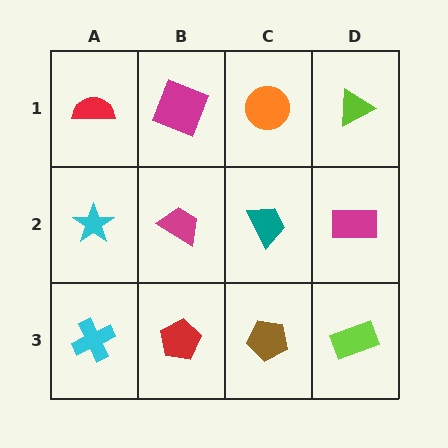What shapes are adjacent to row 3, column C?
A teal trapezoid (row 2, column C), a red pentagon (row 3, column B), a lime rectangle (row 3, column D).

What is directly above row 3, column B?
A magenta trapezoid.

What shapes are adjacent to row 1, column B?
A magenta trapezoid (row 2, column B), a red semicircle (row 1, column A), an orange circle (row 1, column C).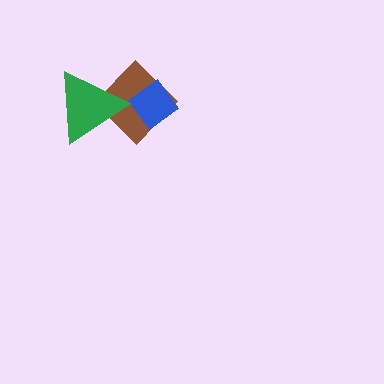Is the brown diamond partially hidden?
Yes, it is partially covered by another shape.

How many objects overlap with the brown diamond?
2 objects overlap with the brown diamond.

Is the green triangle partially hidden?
No, no other shape covers it.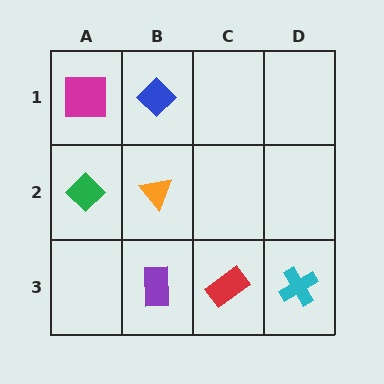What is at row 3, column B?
A purple rectangle.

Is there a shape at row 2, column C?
No, that cell is empty.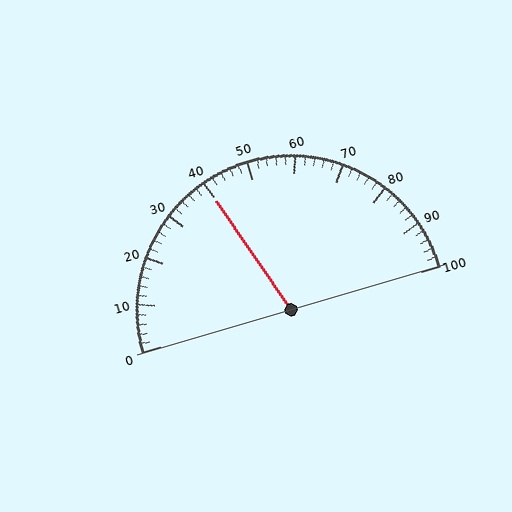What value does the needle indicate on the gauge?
The needle indicates approximately 40.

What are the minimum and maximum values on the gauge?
The gauge ranges from 0 to 100.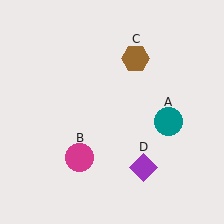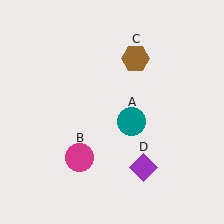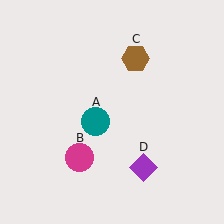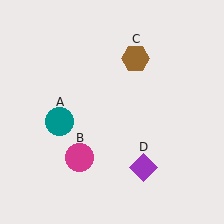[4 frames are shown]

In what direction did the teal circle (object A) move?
The teal circle (object A) moved left.